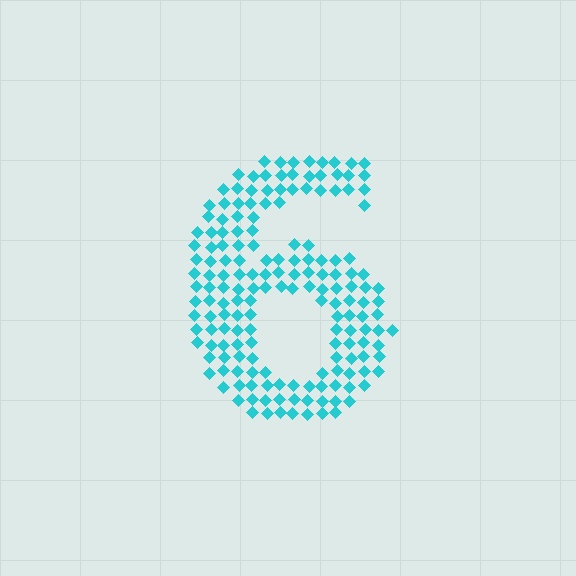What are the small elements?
The small elements are diamonds.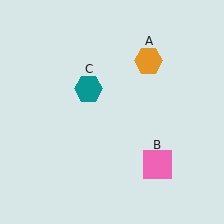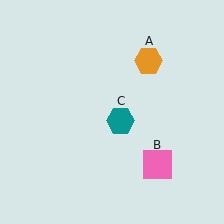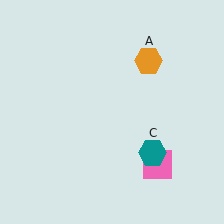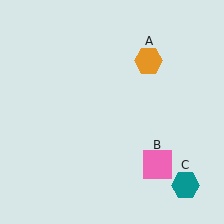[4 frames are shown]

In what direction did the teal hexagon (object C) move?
The teal hexagon (object C) moved down and to the right.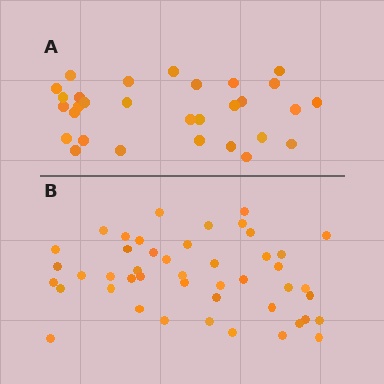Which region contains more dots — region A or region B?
Region B (the bottom region) has more dots.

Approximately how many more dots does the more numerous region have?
Region B has approximately 15 more dots than region A.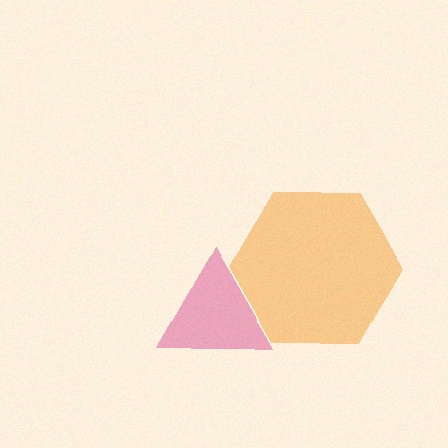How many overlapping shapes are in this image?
There are 2 overlapping shapes in the image.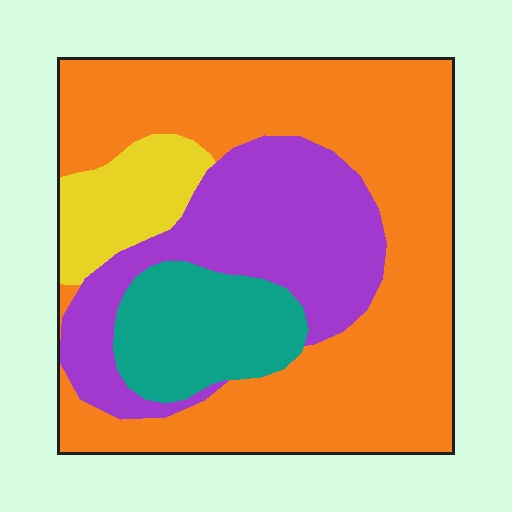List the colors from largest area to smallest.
From largest to smallest: orange, purple, teal, yellow.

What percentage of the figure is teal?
Teal covers 13% of the figure.